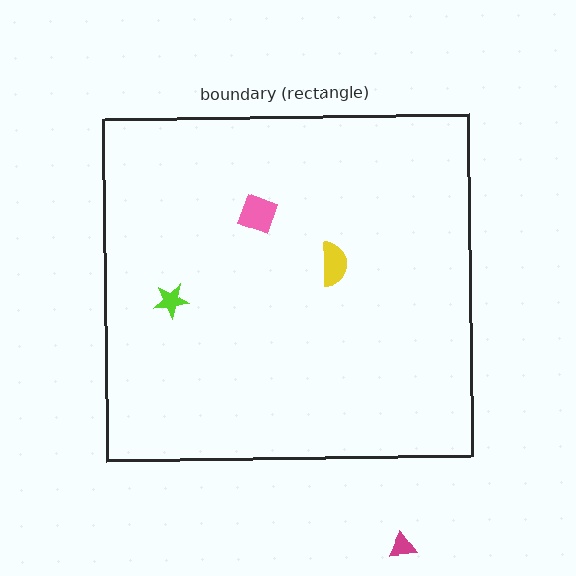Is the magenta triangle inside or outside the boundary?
Outside.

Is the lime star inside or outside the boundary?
Inside.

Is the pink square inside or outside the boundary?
Inside.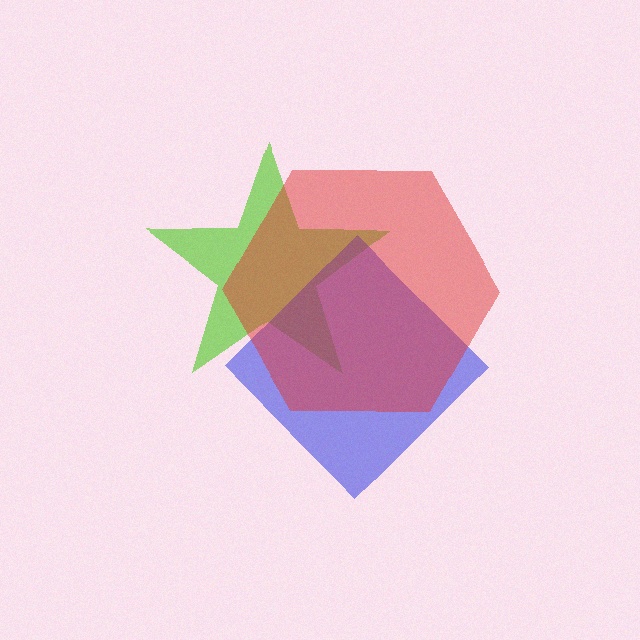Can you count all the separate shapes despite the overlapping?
Yes, there are 3 separate shapes.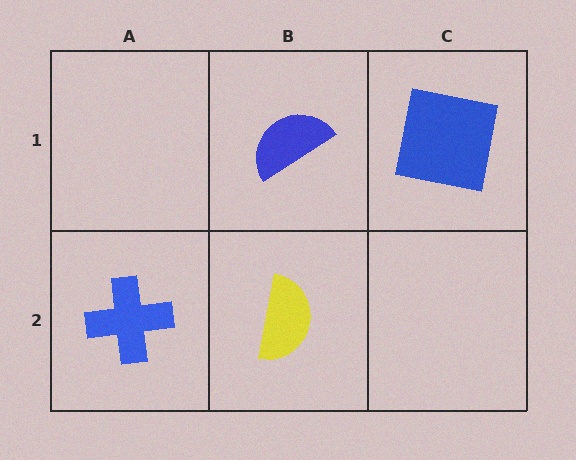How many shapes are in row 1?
2 shapes.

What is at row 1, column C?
A blue square.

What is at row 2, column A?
A blue cross.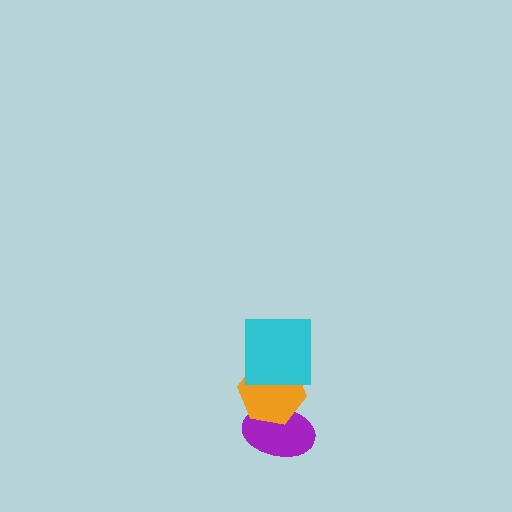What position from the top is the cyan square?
The cyan square is 1st from the top.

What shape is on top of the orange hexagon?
The cyan square is on top of the orange hexagon.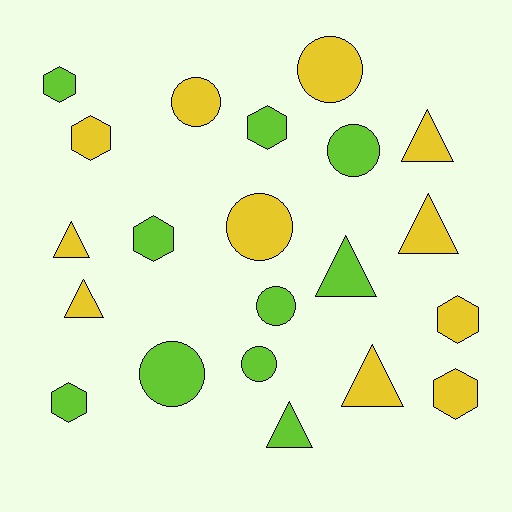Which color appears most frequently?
Yellow, with 11 objects.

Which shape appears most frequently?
Triangle, with 7 objects.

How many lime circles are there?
There are 4 lime circles.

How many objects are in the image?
There are 21 objects.